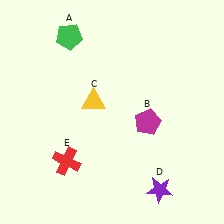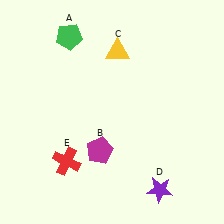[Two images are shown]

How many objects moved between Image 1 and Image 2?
2 objects moved between the two images.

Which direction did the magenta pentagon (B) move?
The magenta pentagon (B) moved left.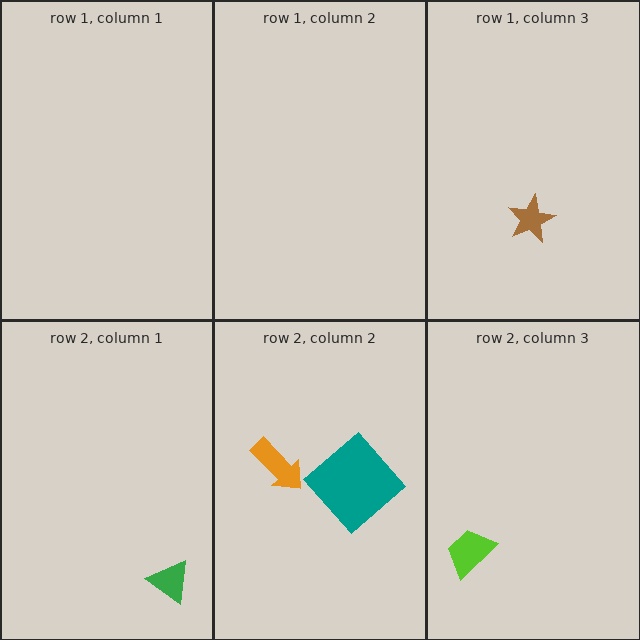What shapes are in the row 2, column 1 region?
The green triangle.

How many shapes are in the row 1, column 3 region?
1.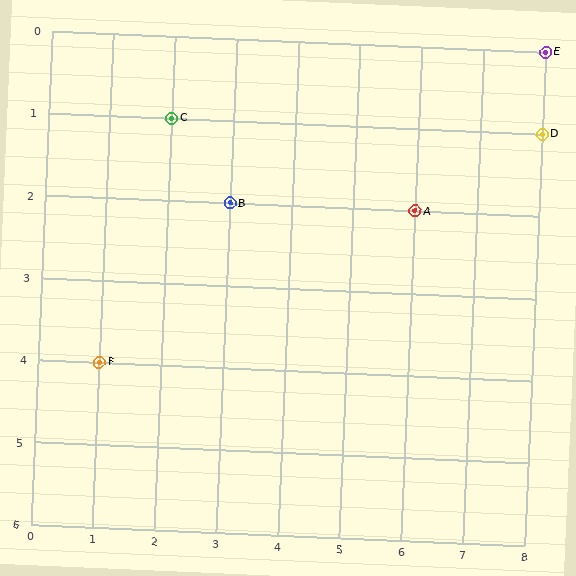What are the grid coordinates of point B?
Point B is at grid coordinates (3, 2).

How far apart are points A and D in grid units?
Points A and D are 2 columns and 1 row apart (about 2.2 grid units diagonally).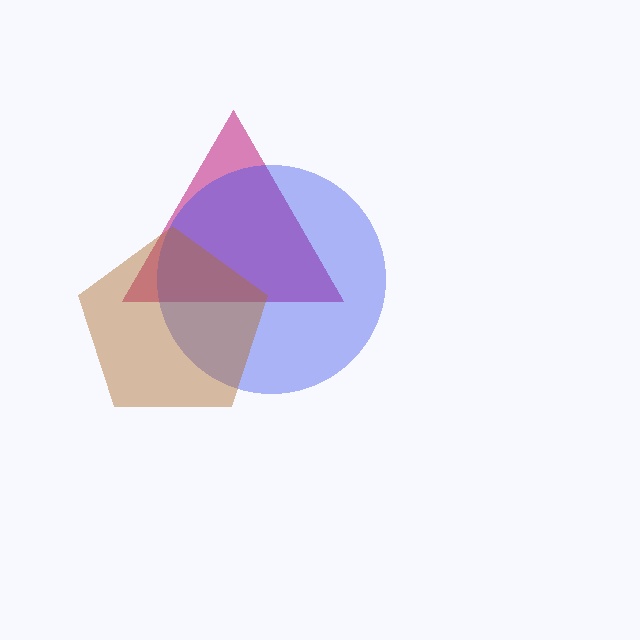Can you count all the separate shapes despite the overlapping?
Yes, there are 3 separate shapes.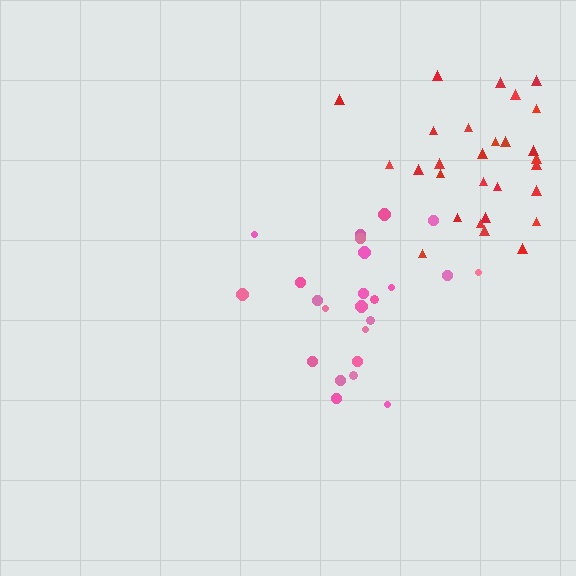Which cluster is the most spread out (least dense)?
Pink.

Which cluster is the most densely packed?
Red.